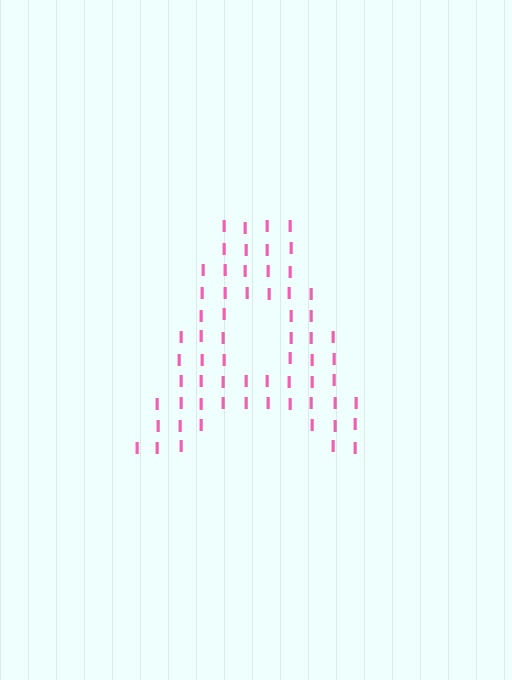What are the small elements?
The small elements are letter I's.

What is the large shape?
The large shape is the letter A.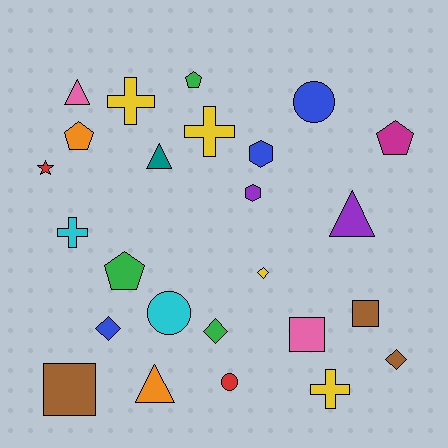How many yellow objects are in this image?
There are 4 yellow objects.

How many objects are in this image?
There are 25 objects.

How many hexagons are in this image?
There are 2 hexagons.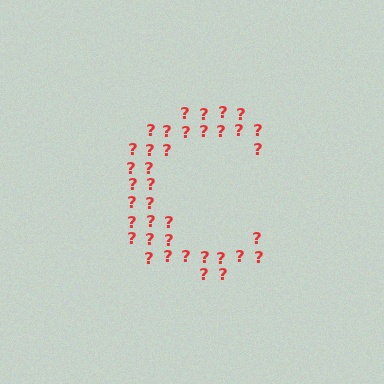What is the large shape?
The large shape is the letter C.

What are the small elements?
The small elements are question marks.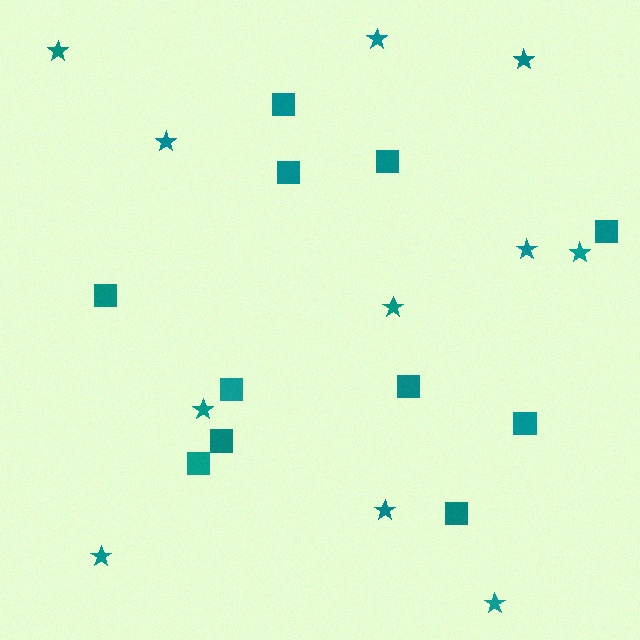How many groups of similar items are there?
There are 2 groups: one group of squares (11) and one group of stars (11).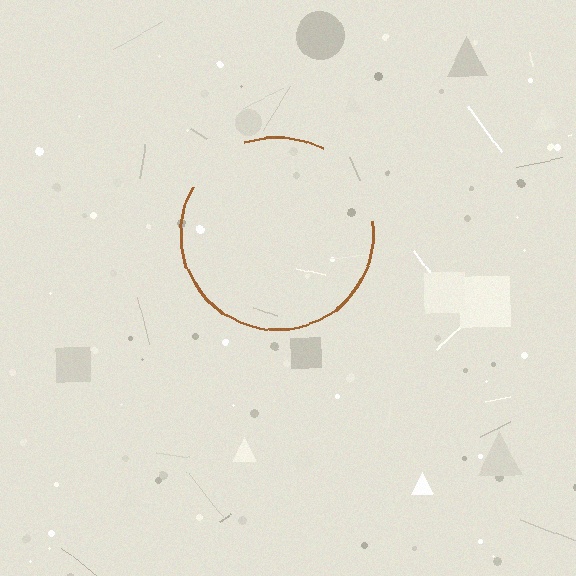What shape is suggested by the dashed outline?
The dashed outline suggests a circle.